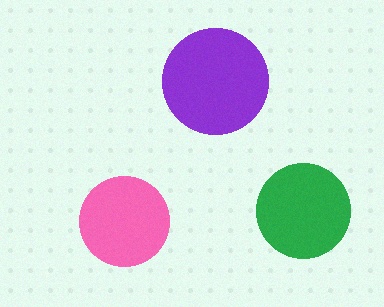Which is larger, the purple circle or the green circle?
The purple one.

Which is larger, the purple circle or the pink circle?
The purple one.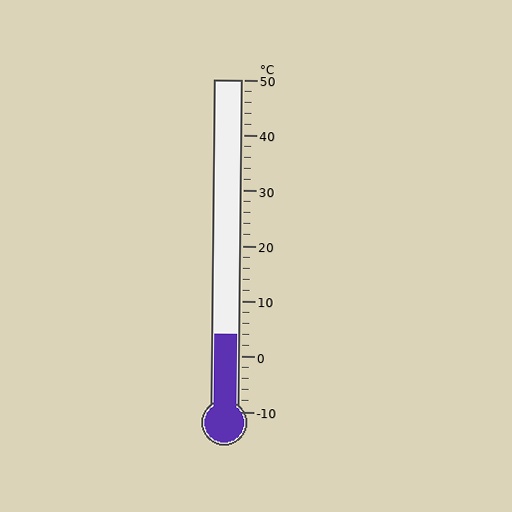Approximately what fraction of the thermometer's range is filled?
The thermometer is filled to approximately 25% of its range.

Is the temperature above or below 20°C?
The temperature is below 20°C.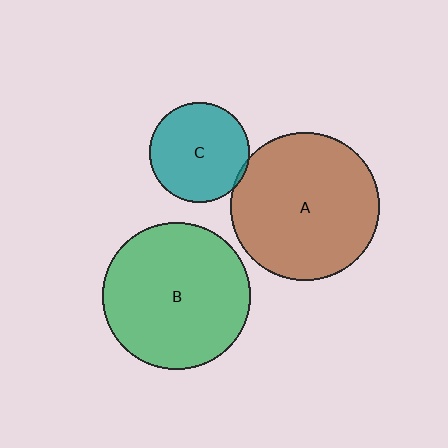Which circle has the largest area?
Circle A (brown).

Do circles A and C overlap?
Yes.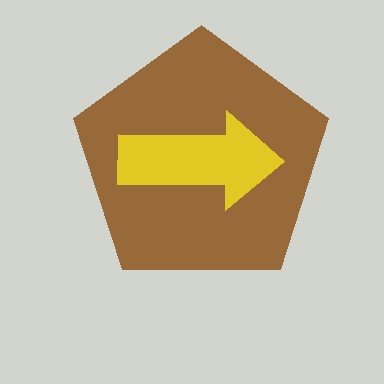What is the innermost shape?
The yellow arrow.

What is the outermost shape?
The brown pentagon.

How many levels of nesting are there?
2.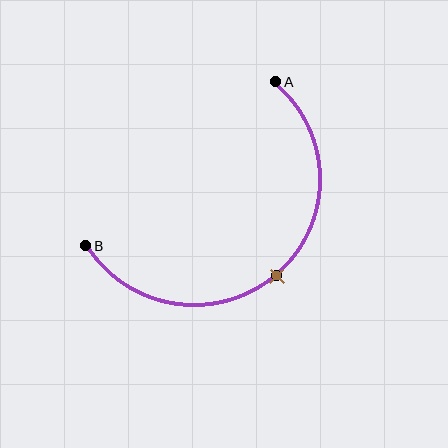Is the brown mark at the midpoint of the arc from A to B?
Yes. The brown mark lies on the arc at equal arc-length from both A and B — it is the arc midpoint.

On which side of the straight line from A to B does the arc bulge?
The arc bulges below and to the right of the straight line connecting A and B.